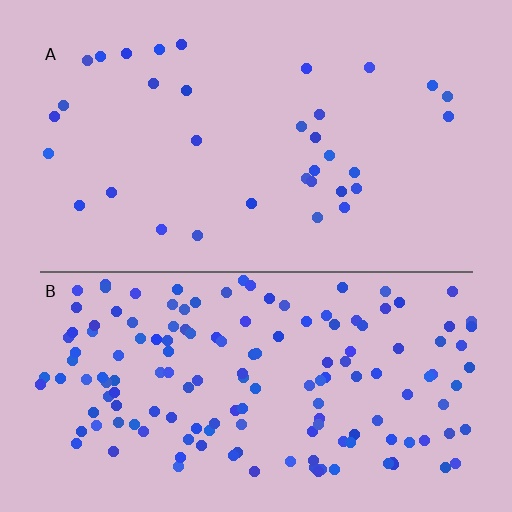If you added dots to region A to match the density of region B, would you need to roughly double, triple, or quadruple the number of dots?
Approximately quadruple.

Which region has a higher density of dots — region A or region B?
B (the bottom).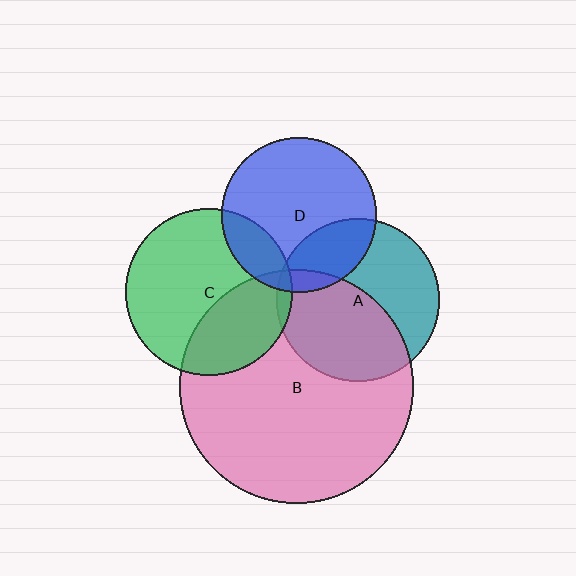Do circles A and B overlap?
Yes.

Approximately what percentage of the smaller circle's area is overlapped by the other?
Approximately 50%.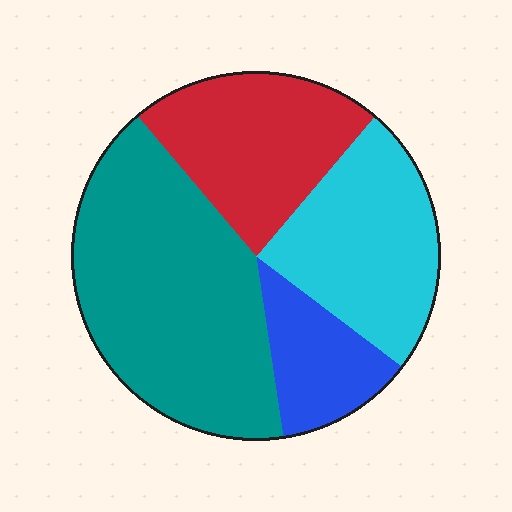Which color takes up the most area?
Teal, at roughly 40%.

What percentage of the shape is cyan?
Cyan covers about 25% of the shape.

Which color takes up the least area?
Blue, at roughly 10%.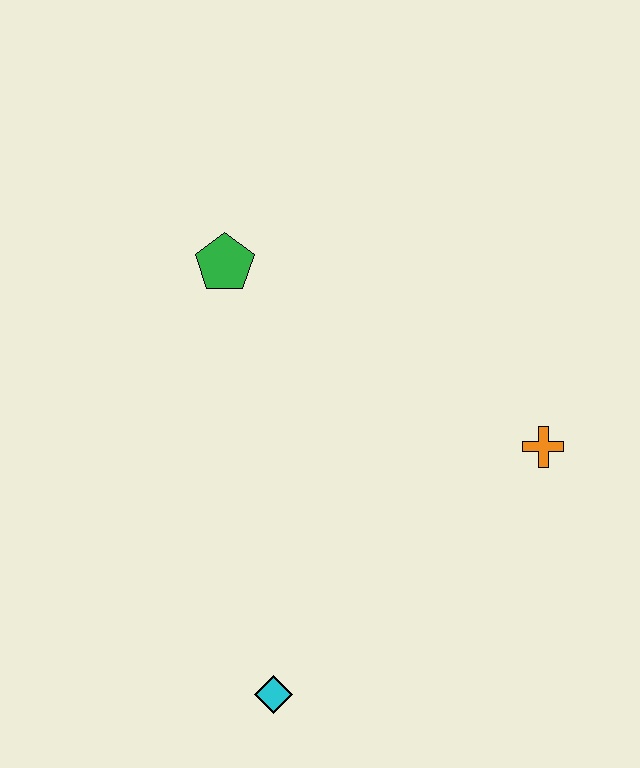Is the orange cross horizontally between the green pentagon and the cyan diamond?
No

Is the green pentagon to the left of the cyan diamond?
Yes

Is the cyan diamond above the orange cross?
No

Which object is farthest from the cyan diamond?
The green pentagon is farthest from the cyan diamond.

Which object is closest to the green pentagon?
The orange cross is closest to the green pentagon.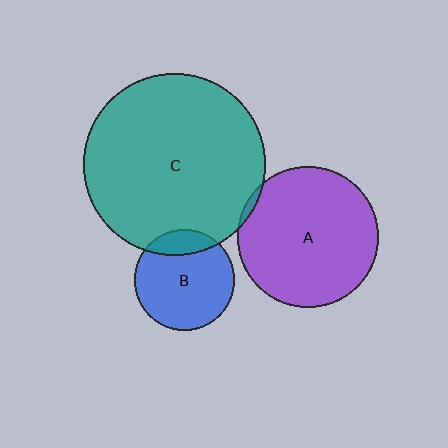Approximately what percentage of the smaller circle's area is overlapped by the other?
Approximately 5%.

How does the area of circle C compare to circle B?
Approximately 3.3 times.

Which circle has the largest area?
Circle C (teal).